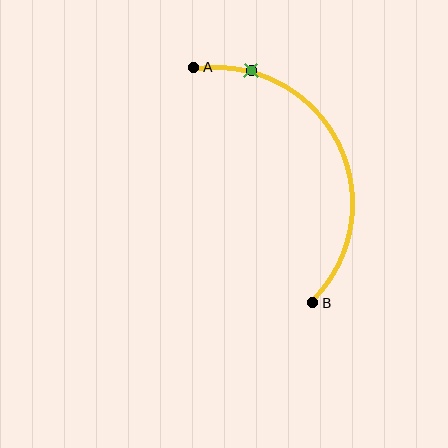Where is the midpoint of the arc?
The arc midpoint is the point on the curve farthest from the straight line joining A and B. It sits to the right of that line.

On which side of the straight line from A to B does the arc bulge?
The arc bulges to the right of the straight line connecting A and B.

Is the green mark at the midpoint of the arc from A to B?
No. The green mark lies on the arc but is closer to endpoint A. The arc midpoint would be at the point on the curve equidistant along the arc from both A and B.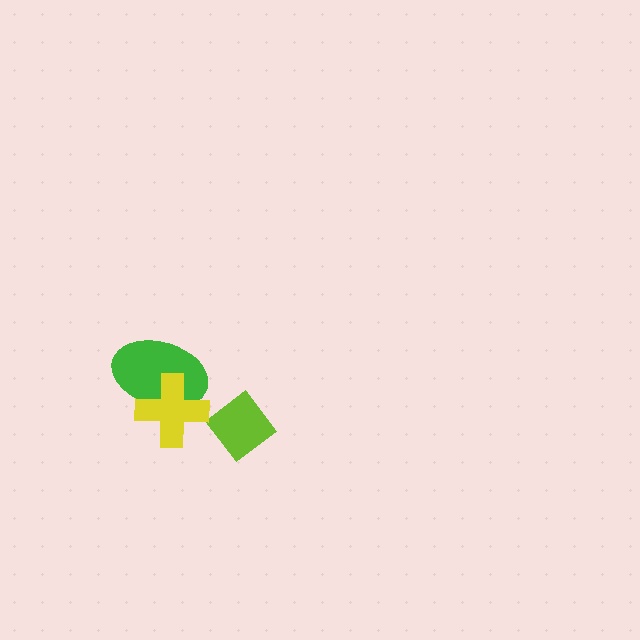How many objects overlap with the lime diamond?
0 objects overlap with the lime diamond.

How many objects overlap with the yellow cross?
1 object overlaps with the yellow cross.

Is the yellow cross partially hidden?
No, no other shape covers it.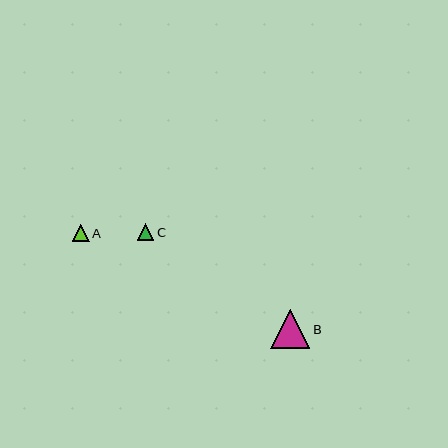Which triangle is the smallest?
Triangle C is the smallest with a size of approximately 16 pixels.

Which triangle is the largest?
Triangle B is the largest with a size of approximately 39 pixels.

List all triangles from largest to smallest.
From largest to smallest: B, A, C.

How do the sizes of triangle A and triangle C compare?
Triangle A and triangle C are approximately the same size.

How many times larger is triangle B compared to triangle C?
Triangle B is approximately 2.4 times the size of triangle C.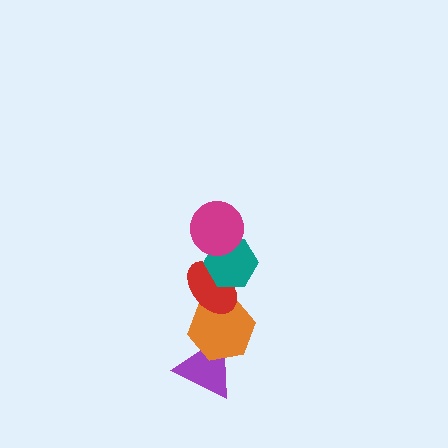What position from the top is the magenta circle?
The magenta circle is 1st from the top.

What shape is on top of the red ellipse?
The teal hexagon is on top of the red ellipse.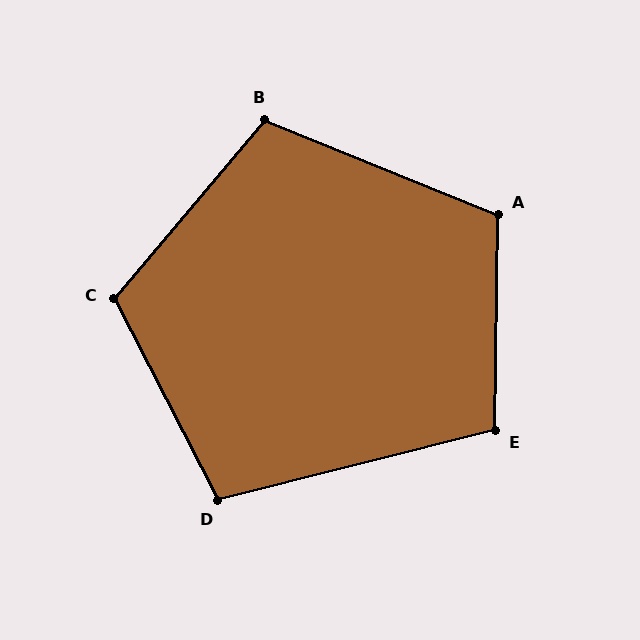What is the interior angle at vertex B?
Approximately 108 degrees (obtuse).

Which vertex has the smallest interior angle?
D, at approximately 103 degrees.